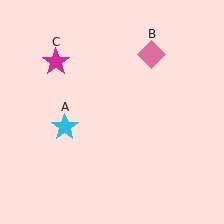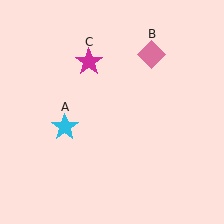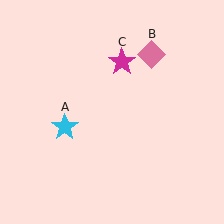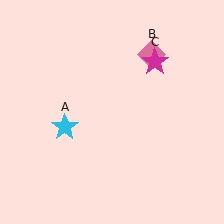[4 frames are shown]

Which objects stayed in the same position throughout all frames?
Cyan star (object A) and pink diamond (object B) remained stationary.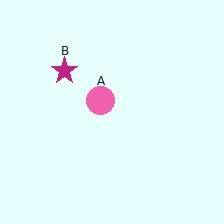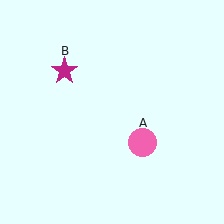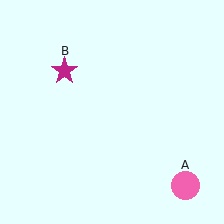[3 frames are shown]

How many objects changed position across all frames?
1 object changed position: pink circle (object A).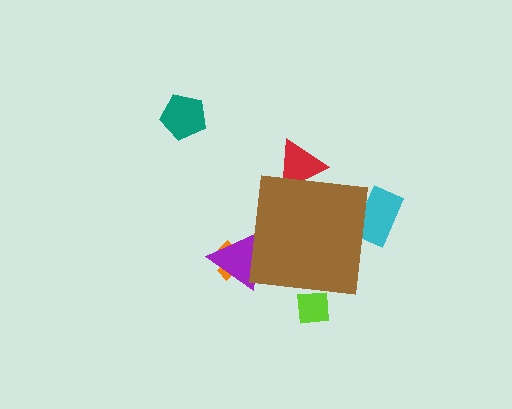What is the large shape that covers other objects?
A brown square.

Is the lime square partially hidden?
Yes, the lime square is partially hidden behind the brown square.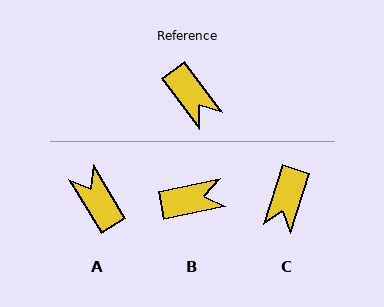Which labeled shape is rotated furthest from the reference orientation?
A, about 174 degrees away.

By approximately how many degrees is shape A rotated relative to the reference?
Approximately 174 degrees counter-clockwise.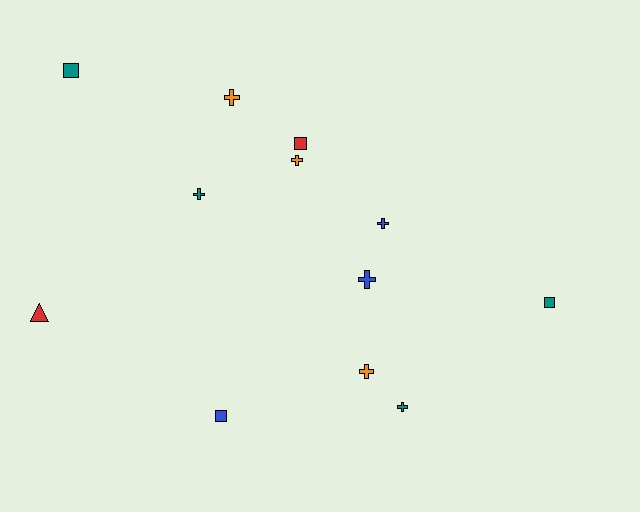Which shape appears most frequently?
Cross, with 7 objects.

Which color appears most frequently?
Teal, with 4 objects.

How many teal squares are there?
There are 2 teal squares.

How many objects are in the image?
There are 12 objects.